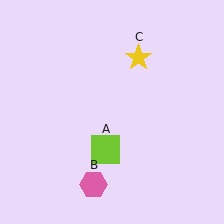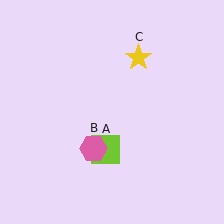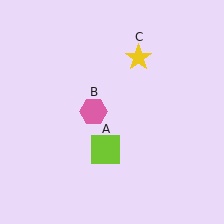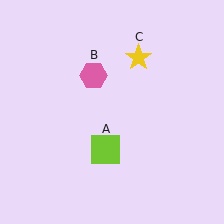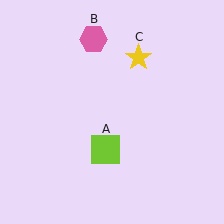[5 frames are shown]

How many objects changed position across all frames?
1 object changed position: pink hexagon (object B).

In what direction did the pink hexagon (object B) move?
The pink hexagon (object B) moved up.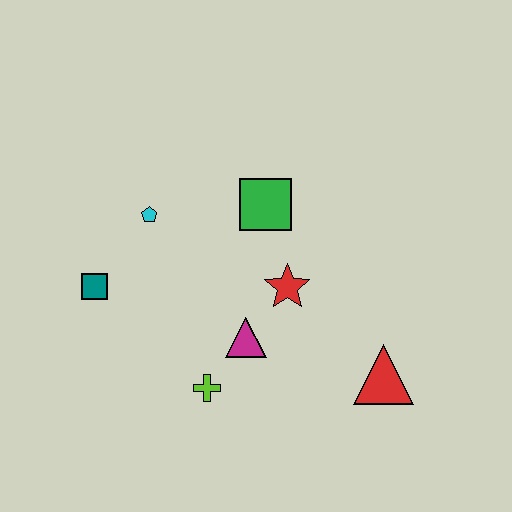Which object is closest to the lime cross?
The magenta triangle is closest to the lime cross.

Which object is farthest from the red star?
The teal square is farthest from the red star.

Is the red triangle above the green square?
No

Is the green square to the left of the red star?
Yes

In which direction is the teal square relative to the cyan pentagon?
The teal square is below the cyan pentagon.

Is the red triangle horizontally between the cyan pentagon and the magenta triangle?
No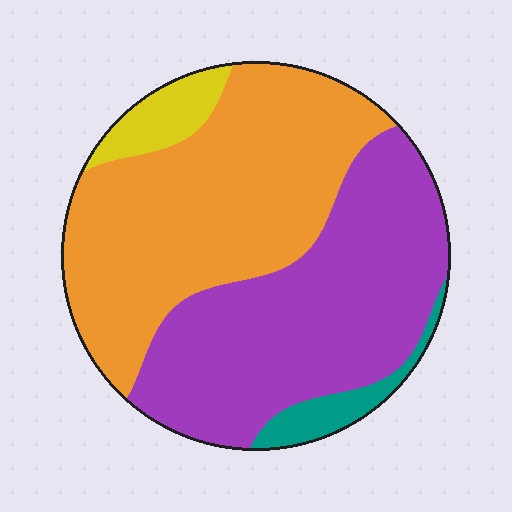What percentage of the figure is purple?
Purple covers 43% of the figure.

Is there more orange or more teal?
Orange.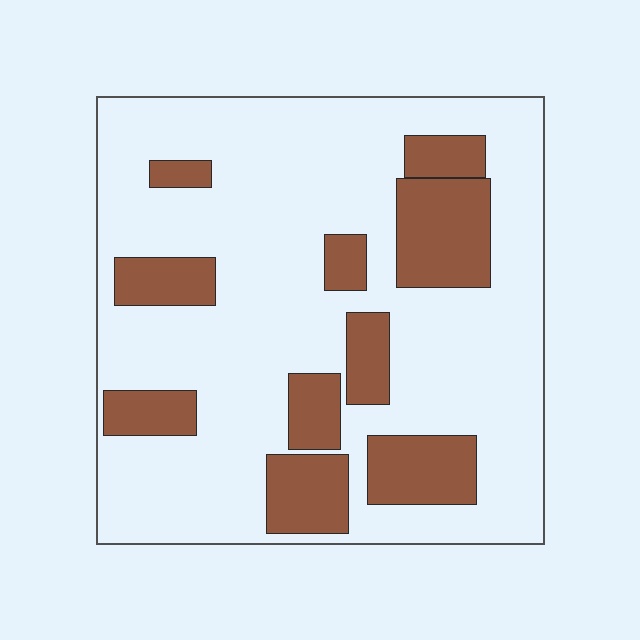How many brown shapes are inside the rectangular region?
10.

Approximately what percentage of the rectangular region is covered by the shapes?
Approximately 25%.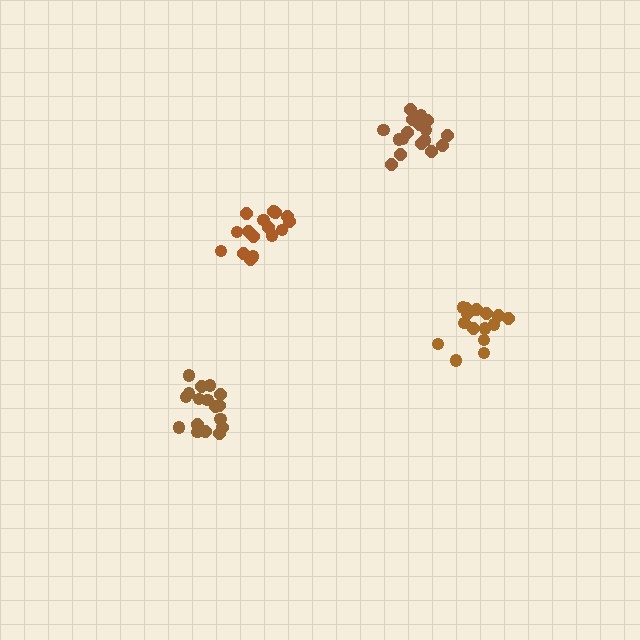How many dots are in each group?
Group 1: 17 dots, Group 2: 16 dots, Group 3: 17 dots, Group 4: 15 dots (65 total).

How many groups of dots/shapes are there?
There are 4 groups.